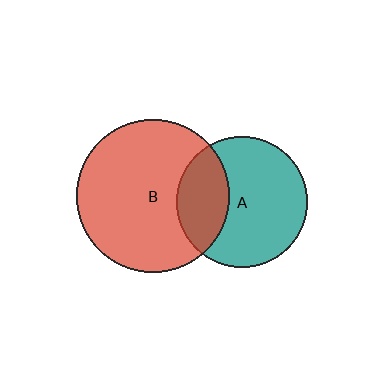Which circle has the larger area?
Circle B (red).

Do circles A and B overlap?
Yes.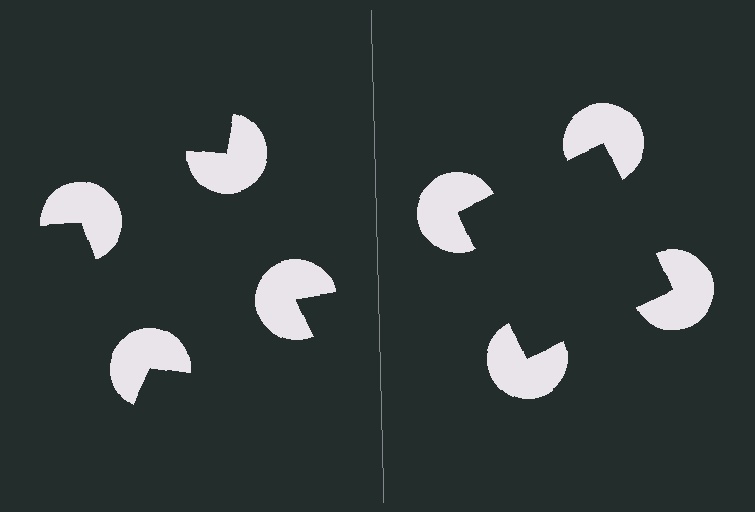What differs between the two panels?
The pac-man discs are positioned identically on both sides; only the wedge orientations differ. On the right they align to a square; on the left they are misaligned.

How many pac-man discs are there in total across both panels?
8 — 4 on each side.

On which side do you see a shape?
An illusory square appears on the right side. On the left side the wedge cuts are rotated, so no coherent shape forms.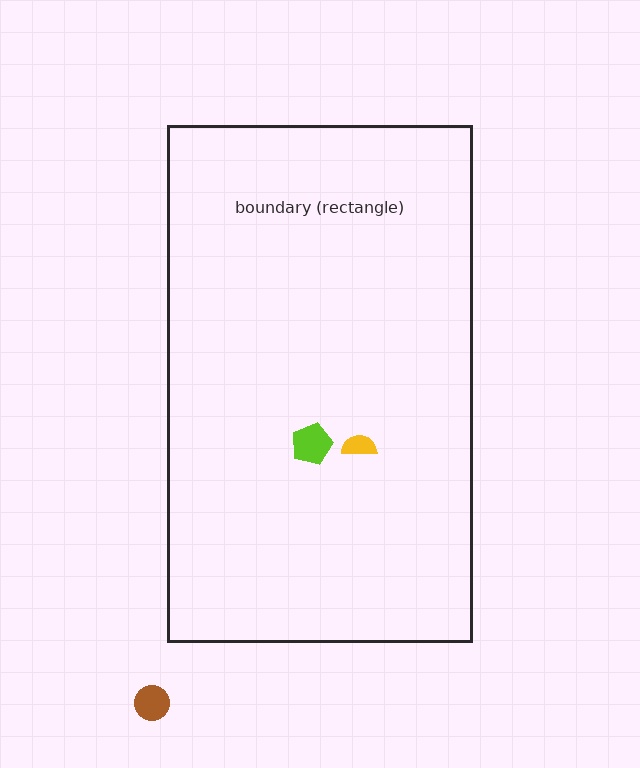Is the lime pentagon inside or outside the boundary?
Inside.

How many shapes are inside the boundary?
2 inside, 1 outside.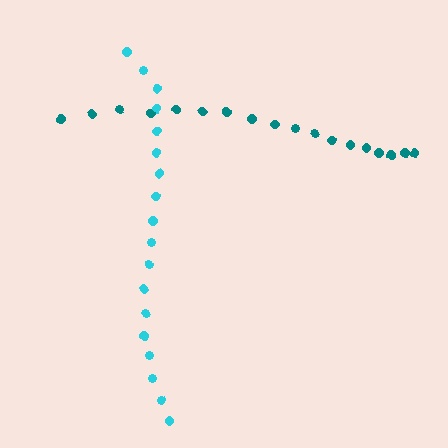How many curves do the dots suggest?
There are 2 distinct paths.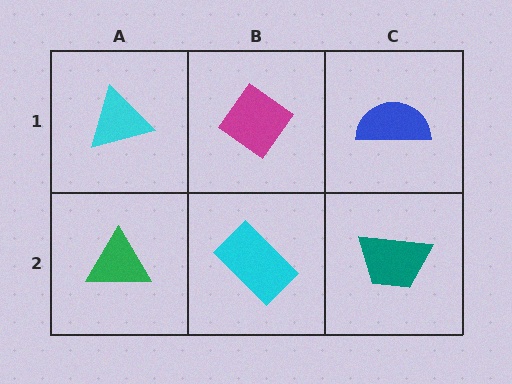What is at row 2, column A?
A green triangle.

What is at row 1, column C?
A blue semicircle.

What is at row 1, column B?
A magenta diamond.